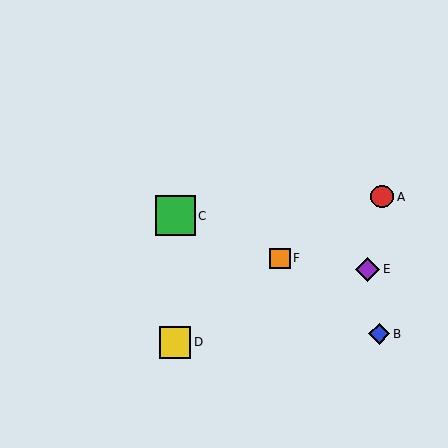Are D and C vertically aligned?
Yes, both are at x≈175.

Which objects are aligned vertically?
Objects C, D are aligned vertically.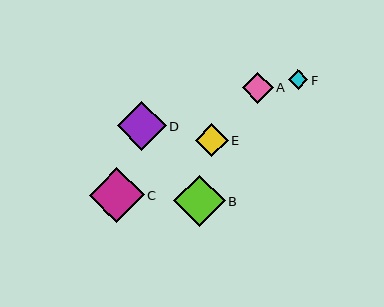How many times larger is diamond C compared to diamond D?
Diamond C is approximately 1.1 times the size of diamond D.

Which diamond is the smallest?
Diamond F is the smallest with a size of approximately 20 pixels.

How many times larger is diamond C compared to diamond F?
Diamond C is approximately 2.8 times the size of diamond F.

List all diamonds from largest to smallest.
From largest to smallest: C, B, D, E, A, F.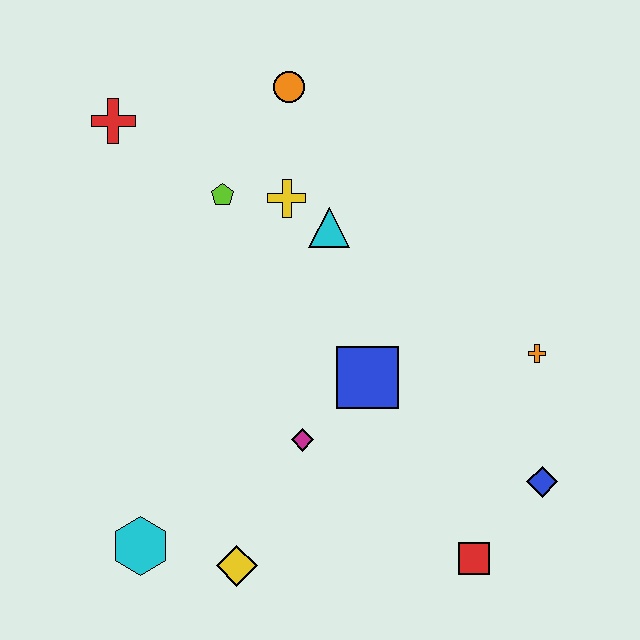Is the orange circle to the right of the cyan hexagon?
Yes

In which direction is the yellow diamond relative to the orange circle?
The yellow diamond is below the orange circle.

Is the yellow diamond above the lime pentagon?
No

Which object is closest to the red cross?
The lime pentagon is closest to the red cross.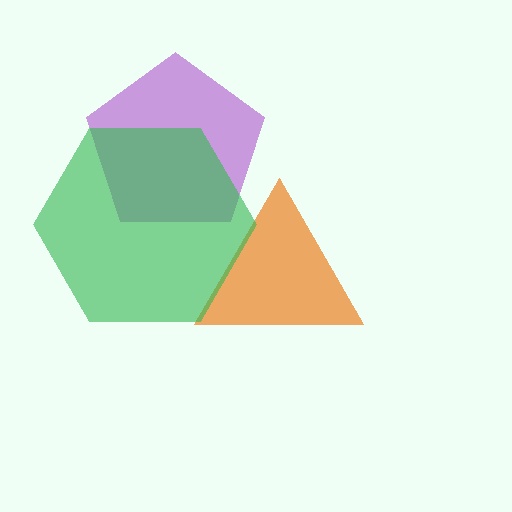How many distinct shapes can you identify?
There are 3 distinct shapes: a purple pentagon, an orange triangle, a green hexagon.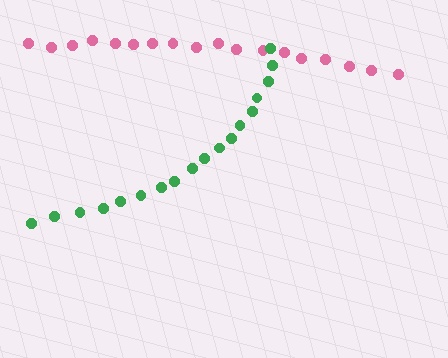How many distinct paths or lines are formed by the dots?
There are 2 distinct paths.